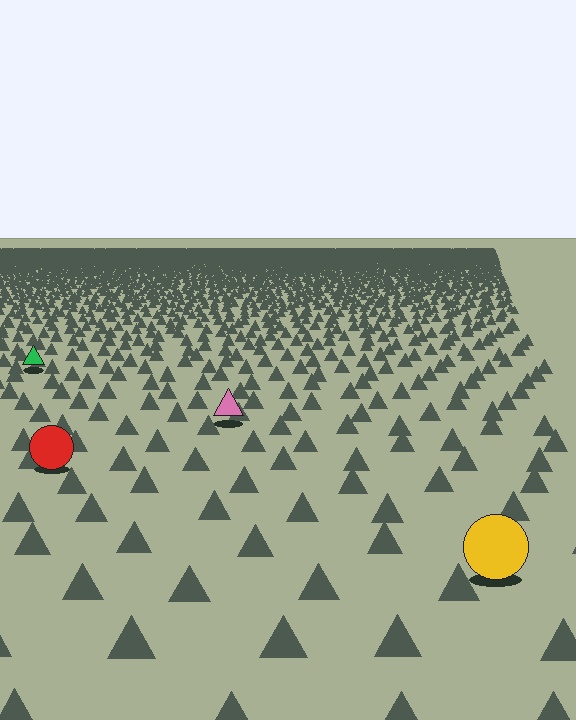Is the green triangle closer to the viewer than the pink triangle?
No. The pink triangle is closer — you can tell from the texture gradient: the ground texture is coarser near it.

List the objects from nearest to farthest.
From nearest to farthest: the yellow circle, the red circle, the pink triangle, the green triangle.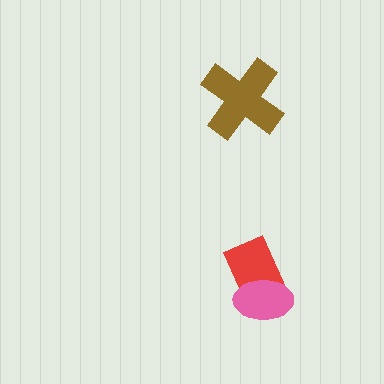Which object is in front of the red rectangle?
The pink ellipse is in front of the red rectangle.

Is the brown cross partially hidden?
No, no other shape covers it.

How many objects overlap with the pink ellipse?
1 object overlaps with the pink ellipse.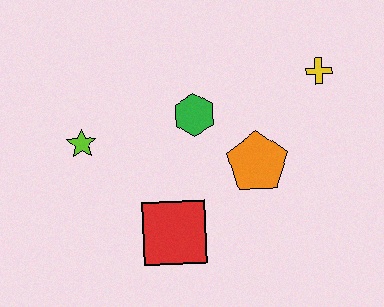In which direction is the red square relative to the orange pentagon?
The red square is to the left of the orange pentagon.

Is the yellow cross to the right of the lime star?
Yes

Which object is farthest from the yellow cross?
The lime star is farthest from the yellow cross.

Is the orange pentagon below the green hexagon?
Yes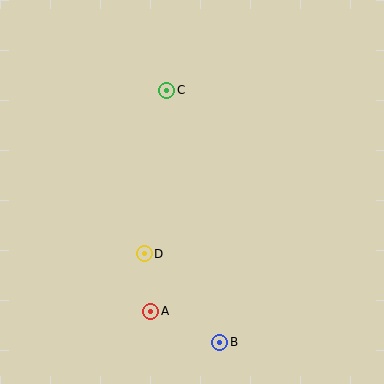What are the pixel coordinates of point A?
Point A is at (151, 311).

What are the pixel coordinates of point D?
Point D is at (144, 254).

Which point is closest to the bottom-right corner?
Point B is closest to the bottom-right corner.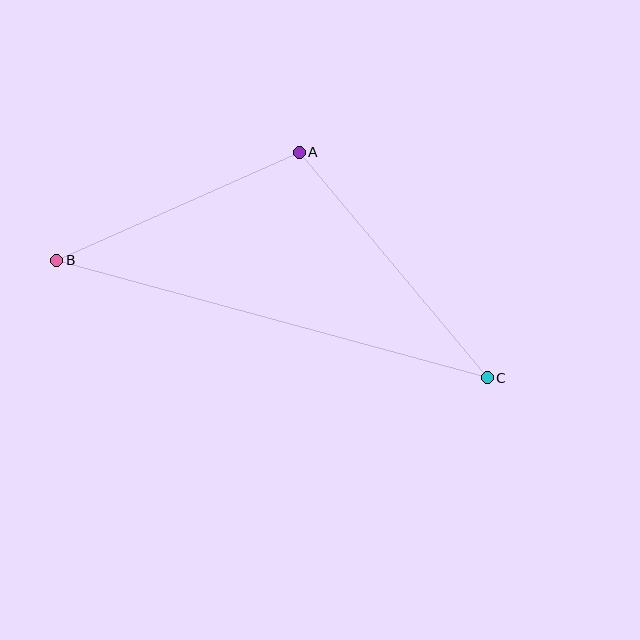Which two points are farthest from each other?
Points B and C are farthest from each other.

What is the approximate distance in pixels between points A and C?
The distance between A and C is approximately 294 pixels.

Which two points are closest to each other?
Points A and B are closest to each other.